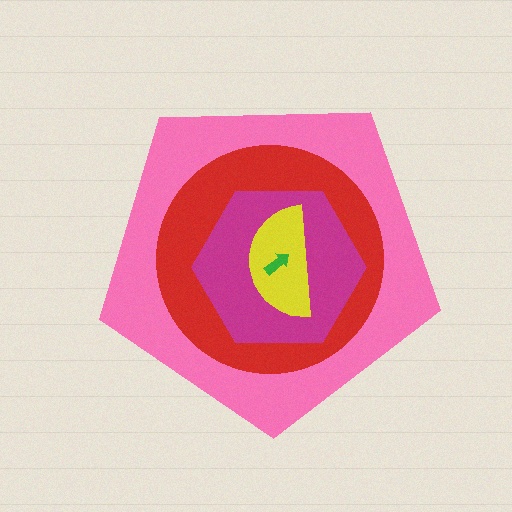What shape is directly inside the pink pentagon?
The red circle.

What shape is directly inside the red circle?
The magenta hexagon.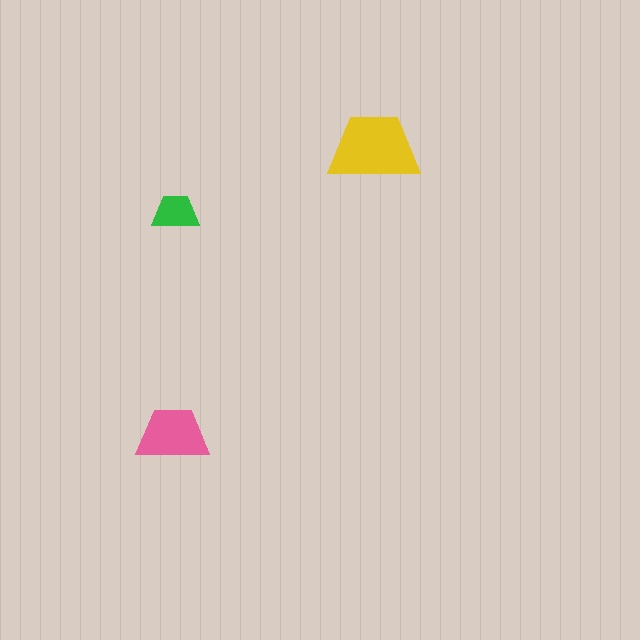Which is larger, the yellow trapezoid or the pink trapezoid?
The yellow one.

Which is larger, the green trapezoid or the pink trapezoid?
The pink one.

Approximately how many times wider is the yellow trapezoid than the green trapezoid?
About 2 times wider.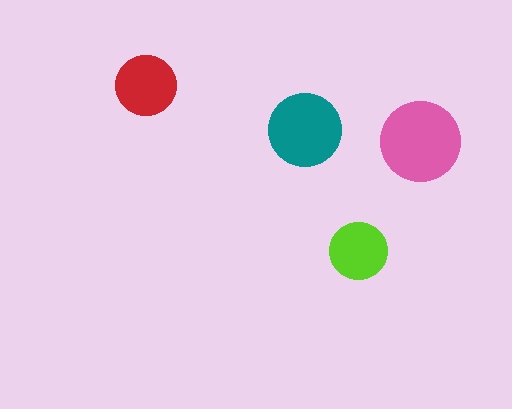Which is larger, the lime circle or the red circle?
The red one.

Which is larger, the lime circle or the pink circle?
The pink one.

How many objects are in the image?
There are 4 objects in the image.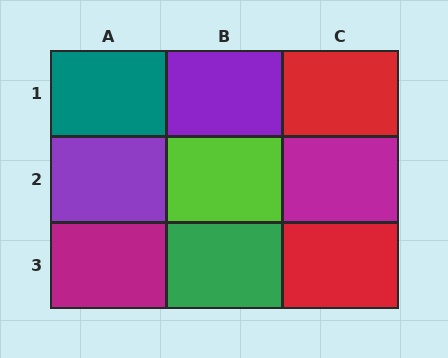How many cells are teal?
1 cell is teal.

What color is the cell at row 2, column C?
Magenta.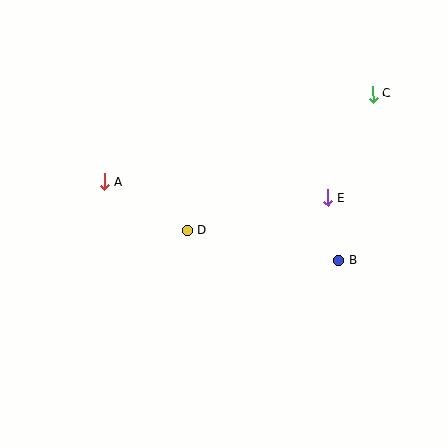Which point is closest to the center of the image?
Point D at (187, 230) is closest to the center.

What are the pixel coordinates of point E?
Point E is at (328, 198).